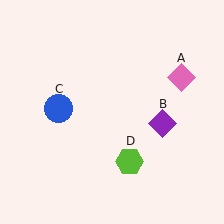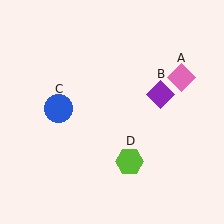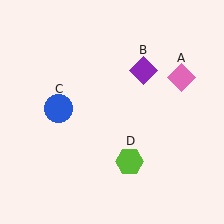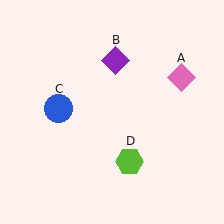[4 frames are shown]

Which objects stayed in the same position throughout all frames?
Pink diamond (object A) and blue circle (object C) and lime hexagon (object D) remained stationary.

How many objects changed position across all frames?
1 object changed position: purple diamond (object B).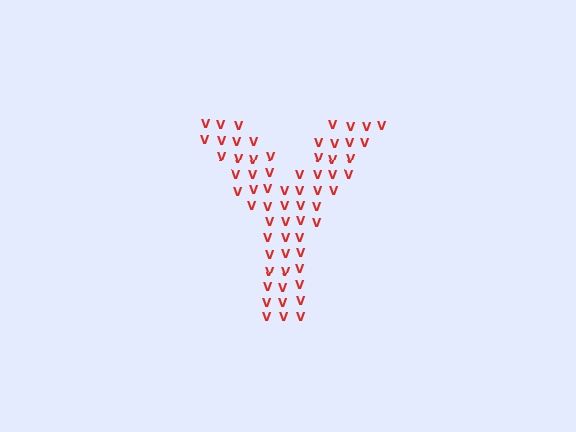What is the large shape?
The large shape is the letter Y.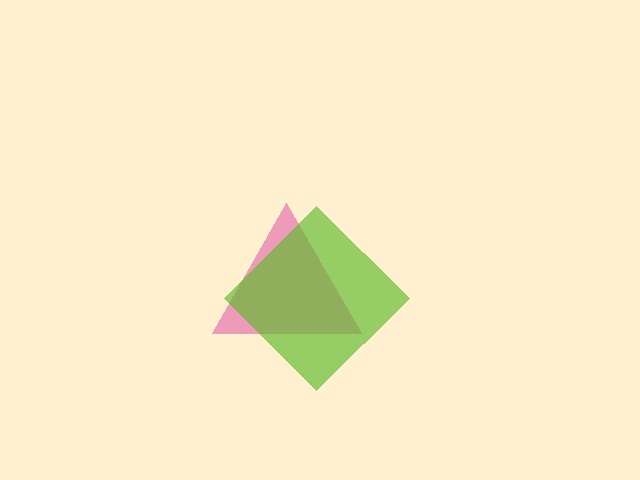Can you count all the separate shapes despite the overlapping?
Yes, there are 2 separate shapes.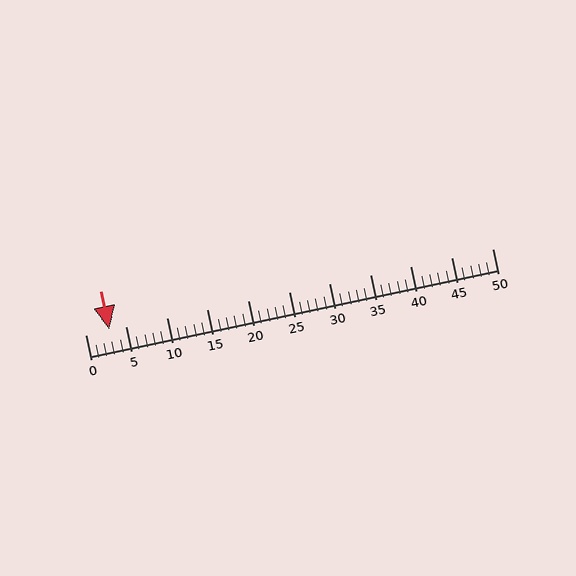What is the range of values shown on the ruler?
The ruler shows values from 0 to 50.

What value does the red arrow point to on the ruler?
The red arrow points to approximately 3.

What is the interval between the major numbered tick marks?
The major tick marks are spaced 5 units apart.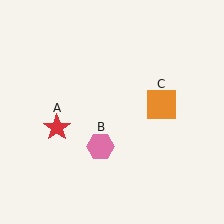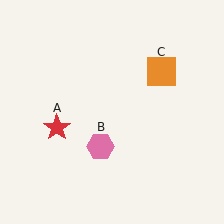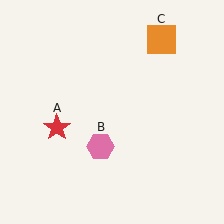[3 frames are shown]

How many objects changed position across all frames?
1 object changed position: orange square (object C).